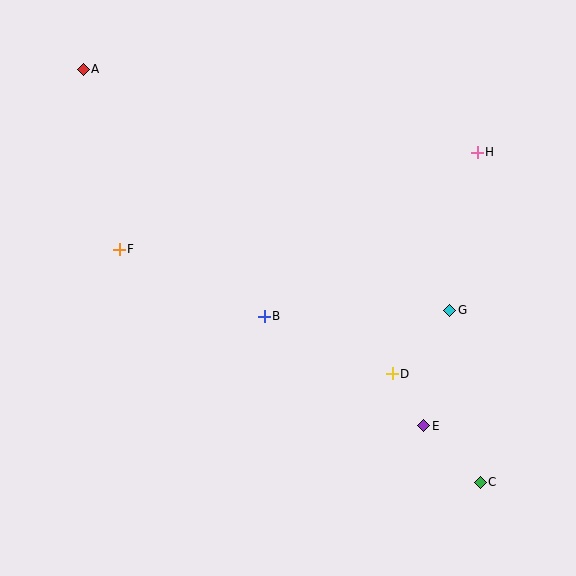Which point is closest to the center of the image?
Point B at (264, 316) is closest to the center.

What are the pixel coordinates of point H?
Point H is at (477, 152).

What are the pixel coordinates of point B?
Point B is at (264, 316).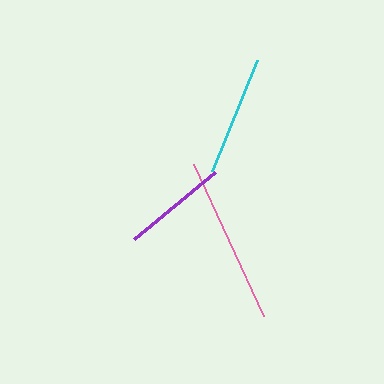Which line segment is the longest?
The pink line is the longest at approximately 167 pixels.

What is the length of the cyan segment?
The cyan segment is approximately 119 pixels long.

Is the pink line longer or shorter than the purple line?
The pink line is longer than the purple line.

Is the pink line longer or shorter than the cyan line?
The pink line is longer than the cyan line.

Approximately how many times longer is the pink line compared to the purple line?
The pink line is approximately 1.6 times the length of the purple line.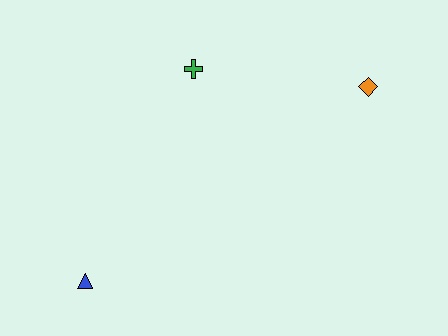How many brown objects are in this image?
There are no brown objects.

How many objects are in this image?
There are 3 objects.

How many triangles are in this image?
There is 1 triangle.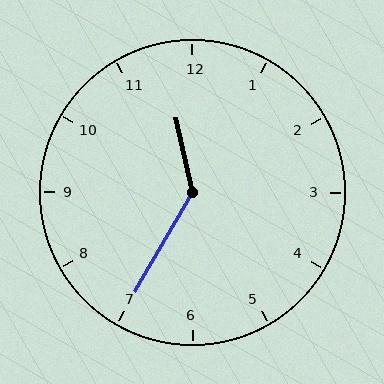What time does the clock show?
11:35.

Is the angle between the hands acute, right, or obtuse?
It is obtuse.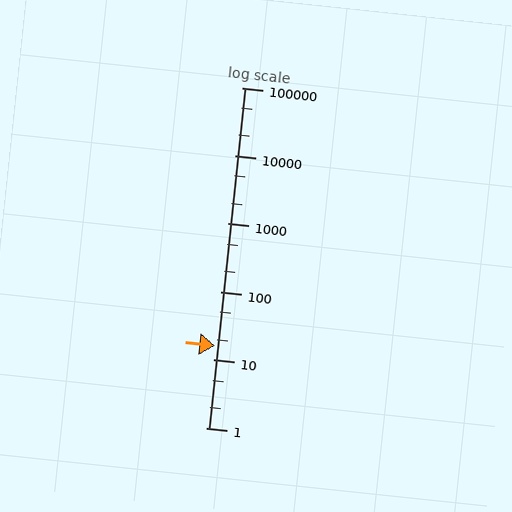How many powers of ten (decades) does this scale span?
The scale spans 5 decades, from 1 to 100000.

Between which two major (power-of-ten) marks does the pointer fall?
The pointer is between 10 and 100.